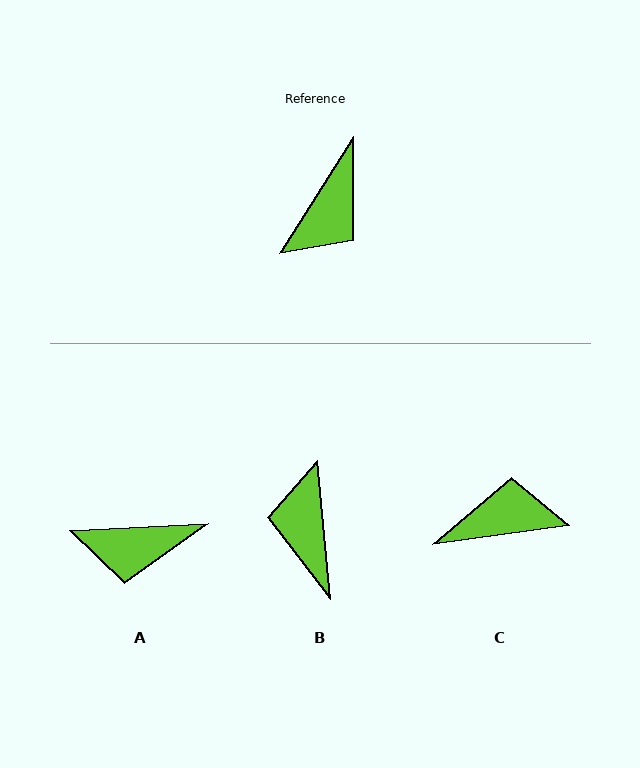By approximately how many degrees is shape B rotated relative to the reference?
Approximately 142 degrees clockwise.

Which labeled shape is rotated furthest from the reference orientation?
B, about 142 degrees away.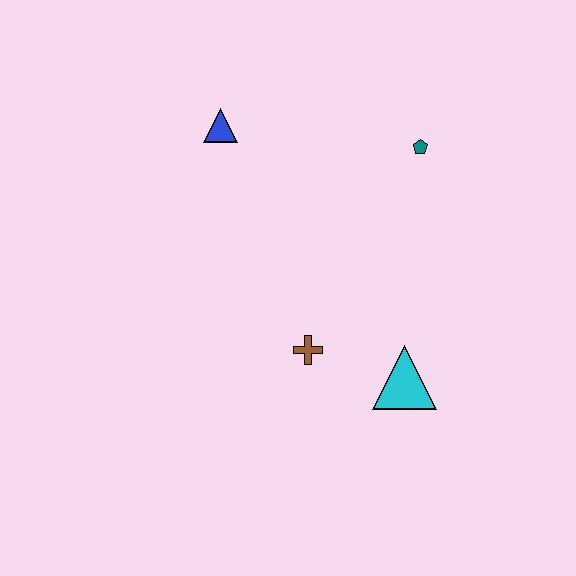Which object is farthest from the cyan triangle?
The blue triangle is farthest from the cyan triangle.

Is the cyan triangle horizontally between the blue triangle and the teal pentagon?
Yes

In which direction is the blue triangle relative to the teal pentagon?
The blue triangle is to the left of the teal pentagon.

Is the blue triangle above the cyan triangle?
Yes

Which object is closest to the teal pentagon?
The blue triangle is closest to the teal pentagon.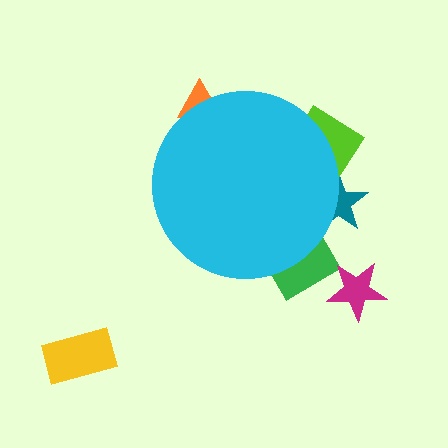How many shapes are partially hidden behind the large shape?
4 shapes are partially hidden.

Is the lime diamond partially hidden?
Yes, the lime diamond is partially hidden behind the cyan circle.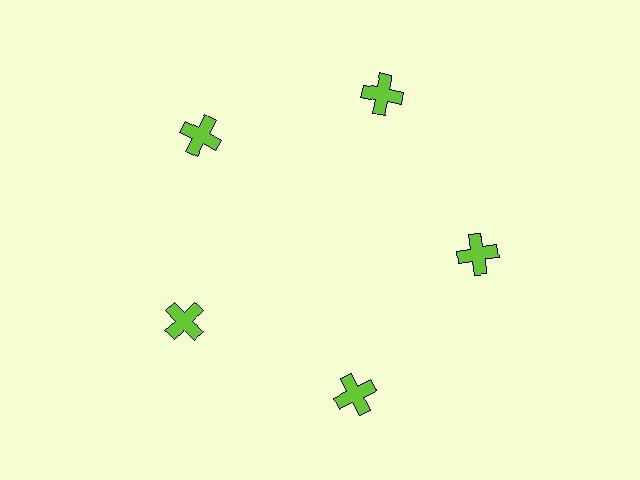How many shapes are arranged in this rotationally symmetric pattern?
There are 5 shapes, arranged in 5 groups of 1.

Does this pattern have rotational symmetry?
Yes, this pattern has 5-fold rotational symmetry. It looks the same after rotating 72 degrees around the center.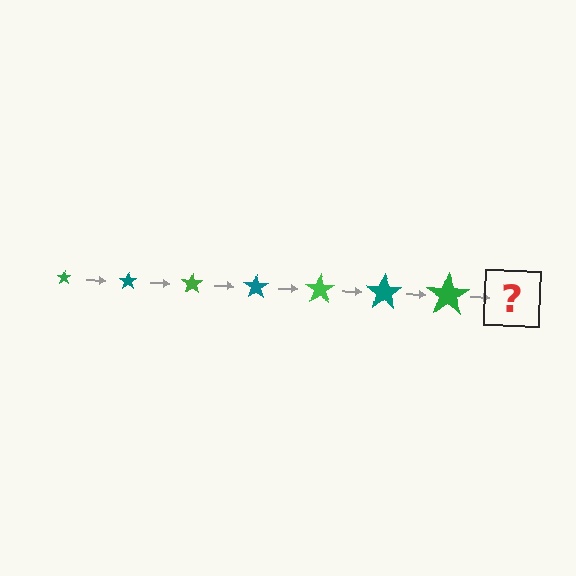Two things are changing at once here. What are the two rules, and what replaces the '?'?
The two rules are that the star grows larger each step and the color cycles through green and teal. The '?' should be a teal star, larger than the previous one.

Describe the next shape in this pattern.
It should be a teal star, larger than the previous one.